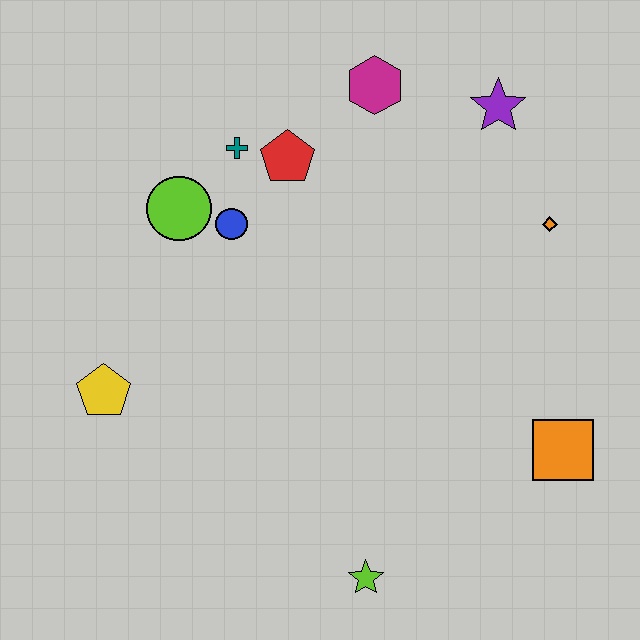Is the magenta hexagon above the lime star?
Yes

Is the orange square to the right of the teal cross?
Yes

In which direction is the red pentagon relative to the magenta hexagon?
The red pentagon is to the left of the magenta hexagon.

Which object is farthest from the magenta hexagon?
The lime star is farthest from the magenta hexagon.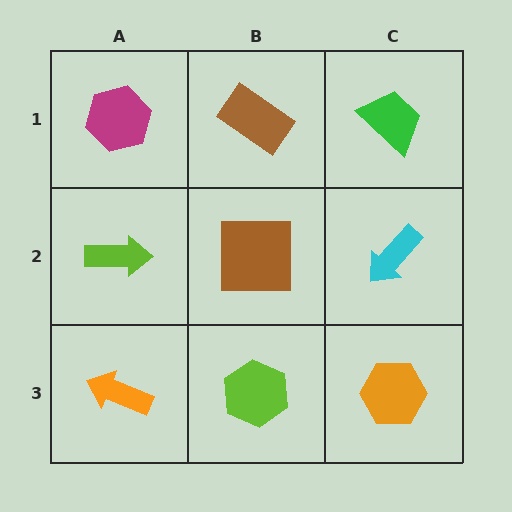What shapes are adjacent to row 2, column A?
A magenta hexagon (row 1, column A), an orange arrow (row 3, column A), a brown square (row 2, column B).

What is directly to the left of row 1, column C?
A brown rectangle.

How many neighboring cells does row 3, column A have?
2.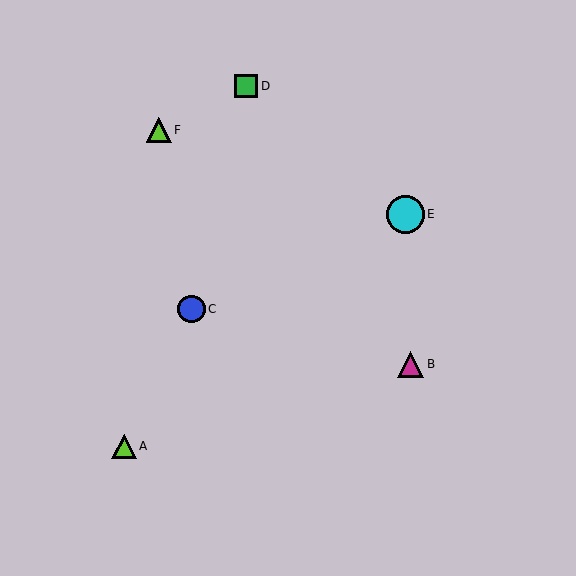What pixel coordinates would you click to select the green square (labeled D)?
Click at (246, 86) to select the green square D.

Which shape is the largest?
The cyan circle (labeled E) is the largest.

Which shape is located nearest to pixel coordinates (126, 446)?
The lime triangle (labeled A) at (124, 446) is nearest to that location.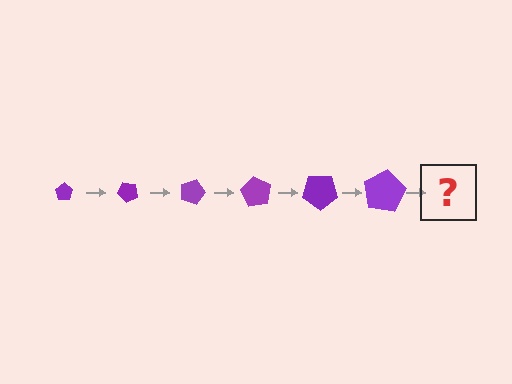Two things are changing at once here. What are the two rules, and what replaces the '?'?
The two rules are that the pentagon grows larger each step and it rotates 45 degrees each step. The '?' should be a pentagon, larger than the previous one and rotated 270 degrees from the start.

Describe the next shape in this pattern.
It should be a pentagon, larger than the previous one and rotated 270 degrees from the start.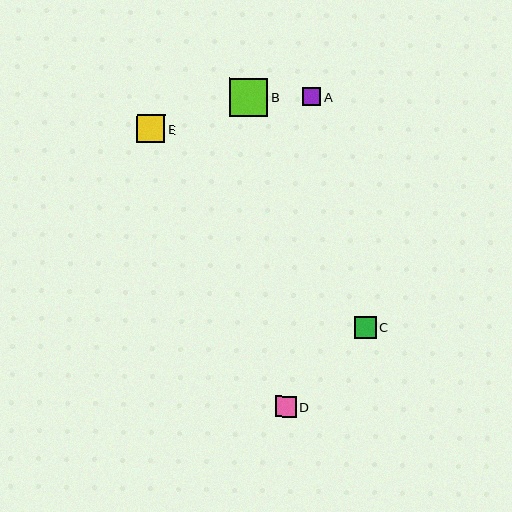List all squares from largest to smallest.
From largest to smallest: B, E, C, D, A.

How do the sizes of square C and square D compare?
Square C and square D are approximately the same size.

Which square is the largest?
Square B is the largest with a size of approximately 38 pixels.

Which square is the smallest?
Square A is the smallest with a size of approximately 18 pixels.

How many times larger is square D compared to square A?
Square D is approximately 1.2 times the size of square A.